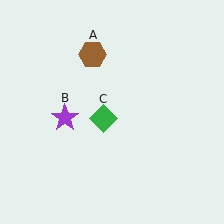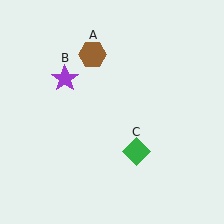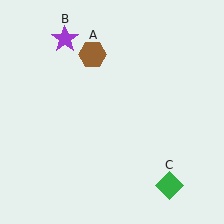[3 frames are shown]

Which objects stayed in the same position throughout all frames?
Brown hexagon (object A) remained stationary.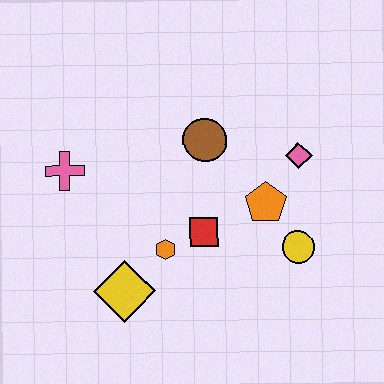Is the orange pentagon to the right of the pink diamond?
No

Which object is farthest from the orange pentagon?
The pink cross is farthest from the orange pentagon.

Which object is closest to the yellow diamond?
The orange hexagon is closest to the yellow diamond.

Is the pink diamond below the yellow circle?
No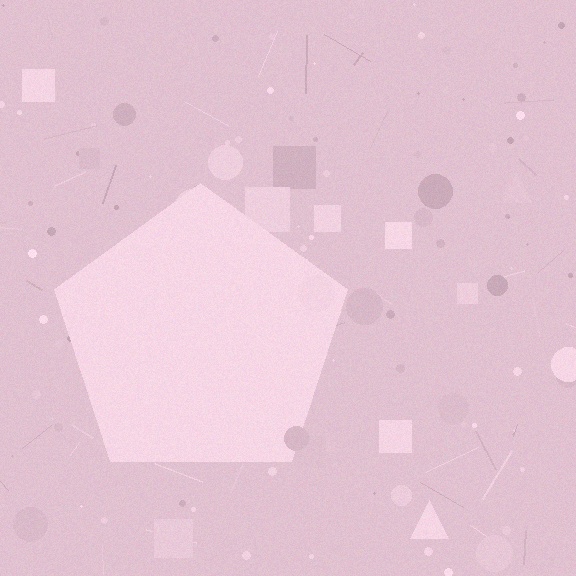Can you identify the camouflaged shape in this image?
The camouflaged shape is a pentagon.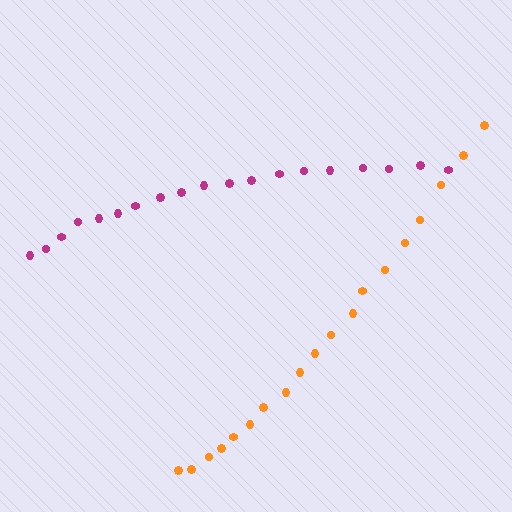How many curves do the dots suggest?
There are 2 distinct paths.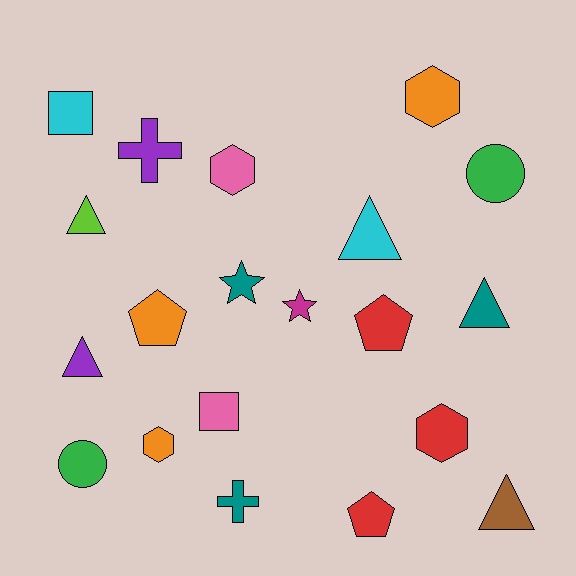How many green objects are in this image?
There are 2 green objects.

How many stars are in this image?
There are 2 stars.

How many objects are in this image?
There are 20 objects.